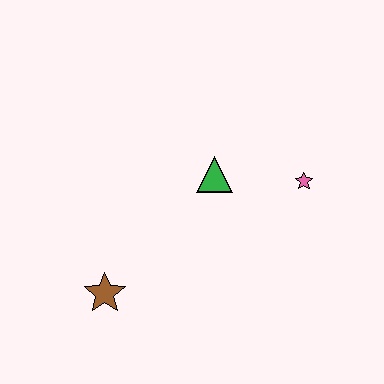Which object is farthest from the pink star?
The brown star is farthest from the pink star.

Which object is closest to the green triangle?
The pink star is closest to the green triangle.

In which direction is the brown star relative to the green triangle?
The brown star is below the green triangle.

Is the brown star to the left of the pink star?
Yes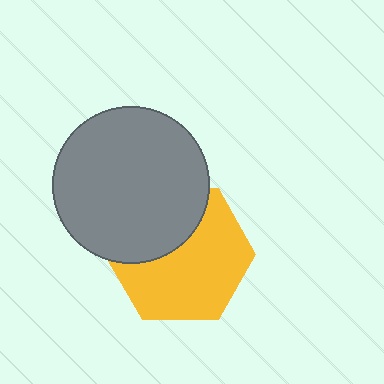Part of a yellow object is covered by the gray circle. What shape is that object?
It is a hexagon.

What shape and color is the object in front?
The object in front is a gray circle.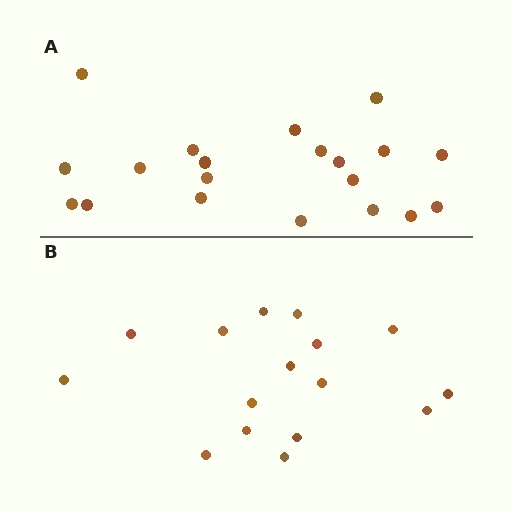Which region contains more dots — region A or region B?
Region A (the top region) has more dots.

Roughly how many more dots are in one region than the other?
Region A has about 4 more dots than region B.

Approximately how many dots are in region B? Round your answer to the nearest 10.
About 20 dots. (The exact count is 16, which rounds to 20.)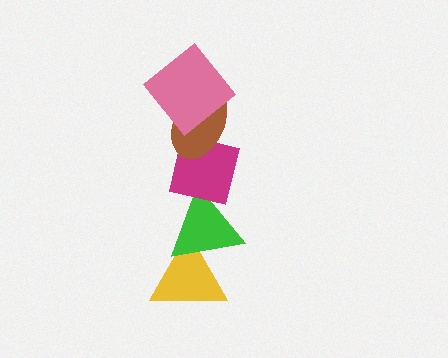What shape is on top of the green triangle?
The magenta square is on top of the green triangle.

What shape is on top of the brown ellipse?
The pink diamond is on top of the brown ellipse.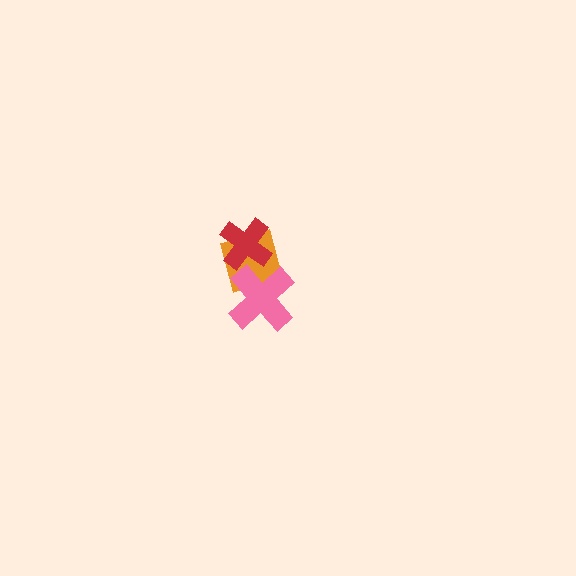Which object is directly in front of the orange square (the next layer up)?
The red cross is directly in front of the orange square.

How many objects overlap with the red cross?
1 object overlaps with the red cross.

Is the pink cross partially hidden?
No, no other shape covers it.